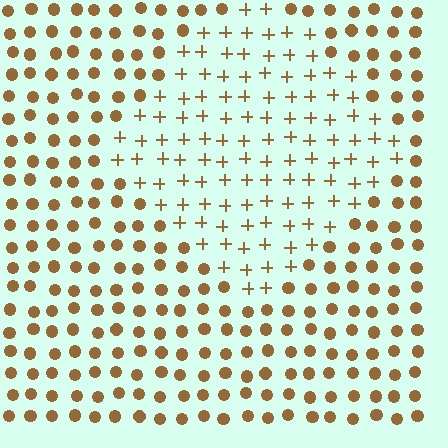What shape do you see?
I see a diamond.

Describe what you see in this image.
The image is filled with small brown elements arranged in a uniform grid. A diamond-shaped region contains plus signs, while the surrounding area contains circles. The boundary is defined purely by the change in element shape.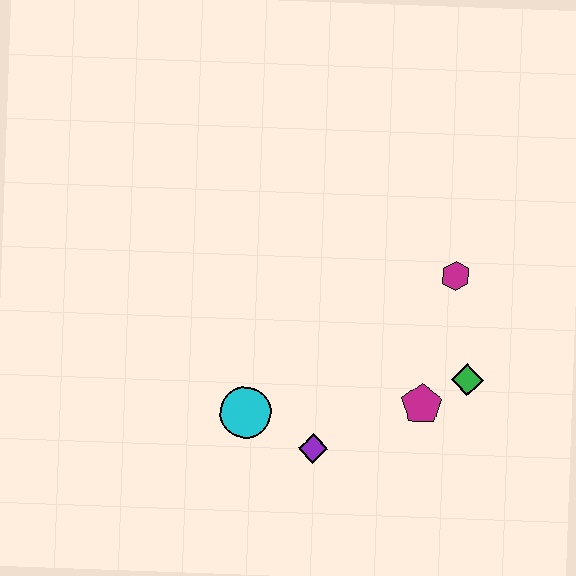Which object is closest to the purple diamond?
The cyan circle is closest to the purple diamond.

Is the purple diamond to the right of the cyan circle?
Yes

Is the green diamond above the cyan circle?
Yes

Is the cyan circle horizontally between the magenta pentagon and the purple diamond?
No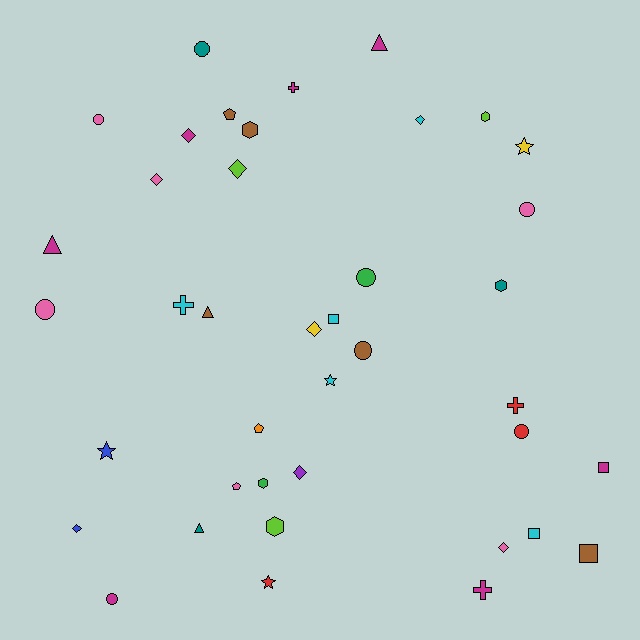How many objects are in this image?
There are 40 objects.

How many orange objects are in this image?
There is 1 orange object.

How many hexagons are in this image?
There are 5 hexagons.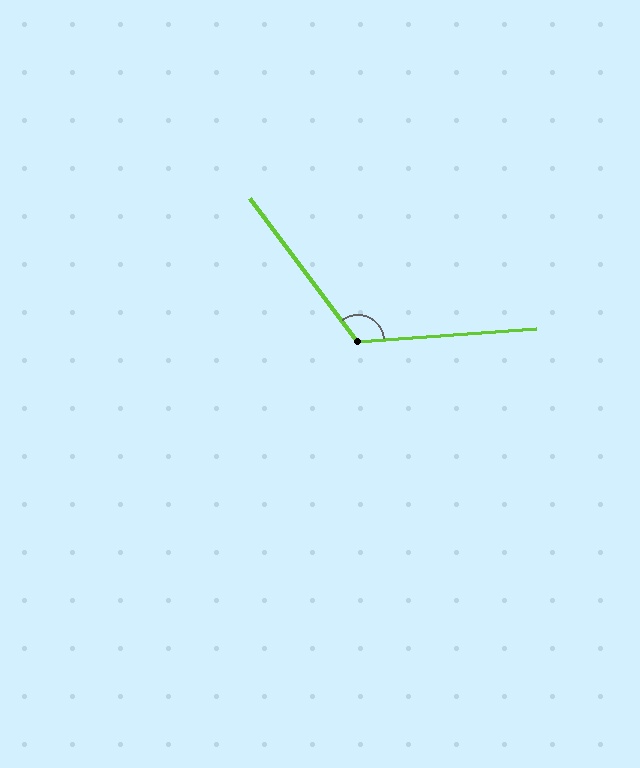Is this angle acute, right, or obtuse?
It is obtuse.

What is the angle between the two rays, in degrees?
Approximately 123 degrees.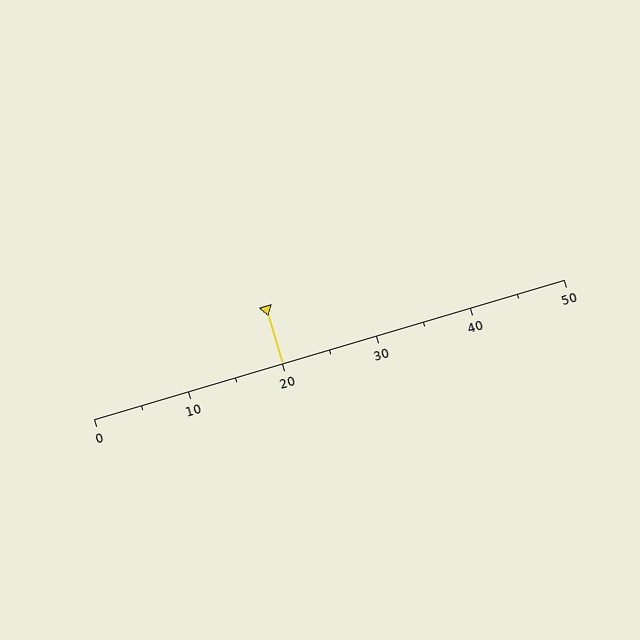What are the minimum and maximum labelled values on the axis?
The axis runs from 0 to 50.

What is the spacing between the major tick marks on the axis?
The major ticks are spaced 10 apart.